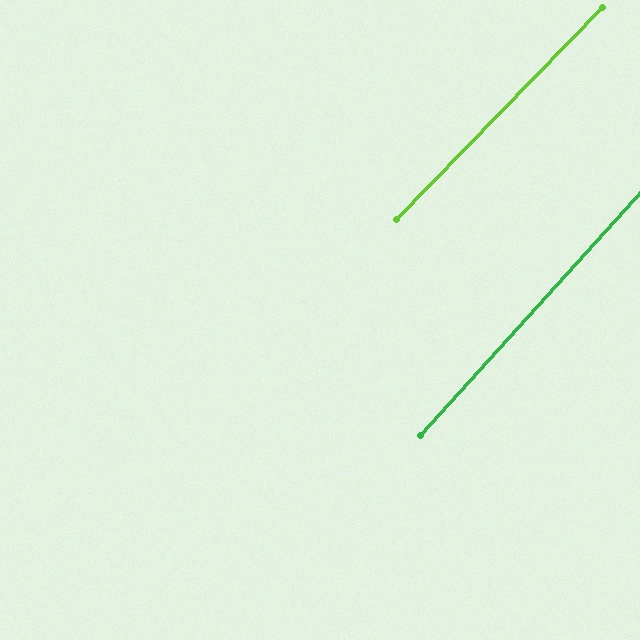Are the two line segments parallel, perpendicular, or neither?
Parallel — their directions differ by only 2.0°.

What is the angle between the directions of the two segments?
Approximately 2 degrees.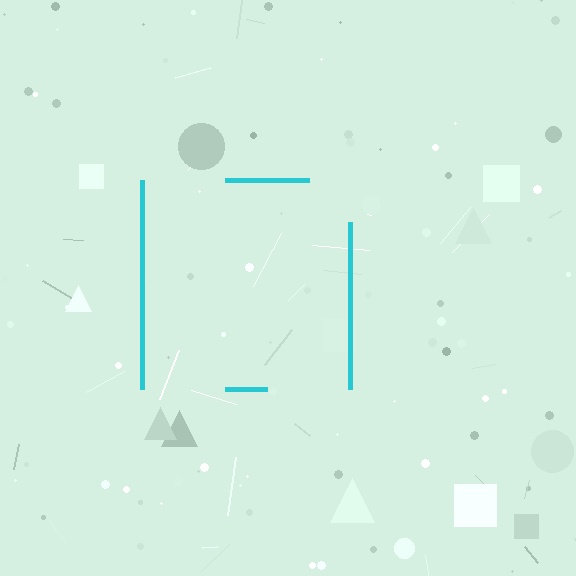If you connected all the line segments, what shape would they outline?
They would outline a square.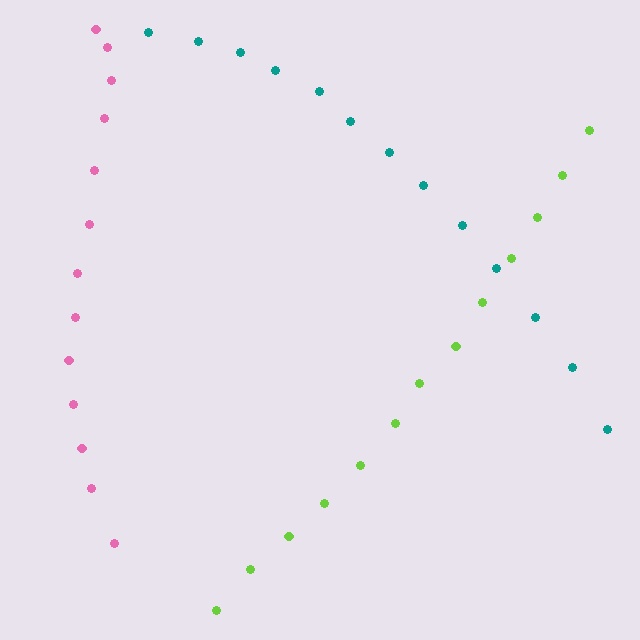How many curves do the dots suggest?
There are 3 distinct paths.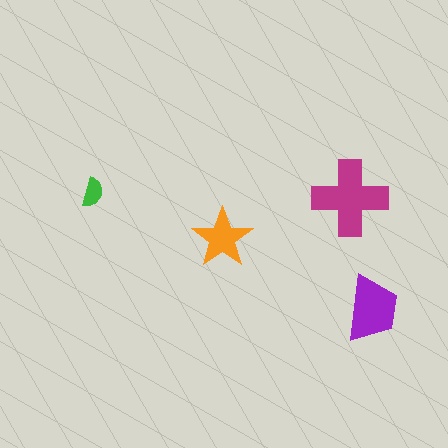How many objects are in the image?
There are 4 objects in the image.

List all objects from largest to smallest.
The magenta cross, the purple trapezoid, the orange star, the green semicircle.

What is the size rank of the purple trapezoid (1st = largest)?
2nd.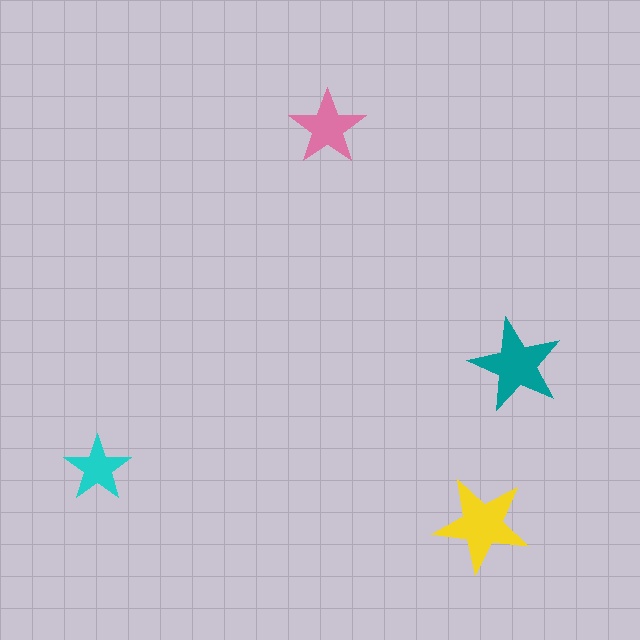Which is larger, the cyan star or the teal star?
The teal one.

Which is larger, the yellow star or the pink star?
The yellow one.